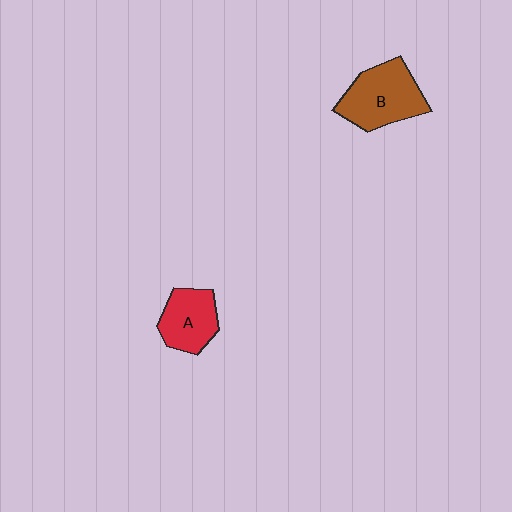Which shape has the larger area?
Shape B (brown).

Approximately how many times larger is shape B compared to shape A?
Approximately 1.4 times.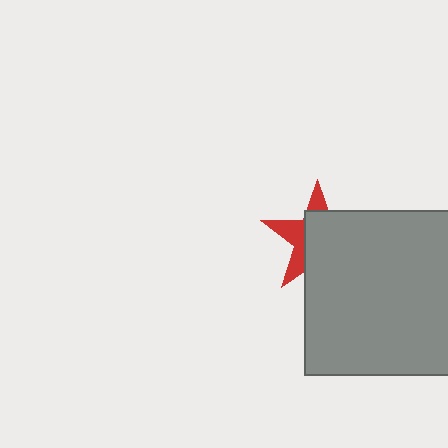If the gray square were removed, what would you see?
You would see the complete red star.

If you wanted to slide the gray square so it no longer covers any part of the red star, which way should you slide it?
Slide it toward the lower-right — that is the most direct way to separate the two shapes.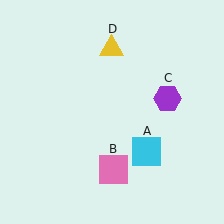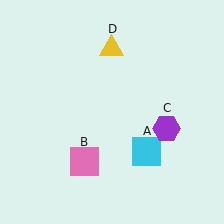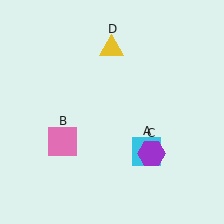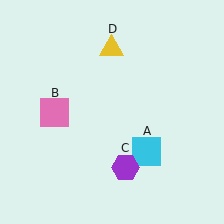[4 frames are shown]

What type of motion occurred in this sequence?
The pink square (object B), purple hexagon (object C) rotated clockwise around the center of the scene.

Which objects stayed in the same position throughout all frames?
Cyan square (object A) and yellow triangle (object D) remained stationary.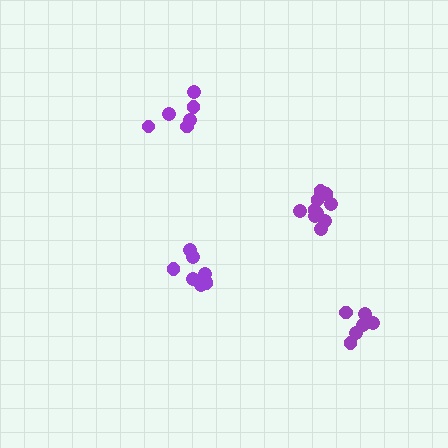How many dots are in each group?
Group 1: 6 dots, Group 2: 12 dots, Group 3: 8 dots, Group 4: 6 dots (32 total).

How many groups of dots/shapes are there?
There are 4 groups.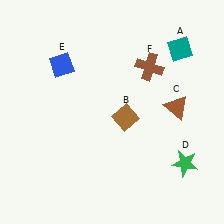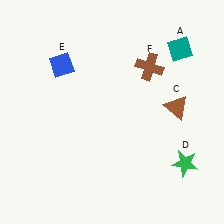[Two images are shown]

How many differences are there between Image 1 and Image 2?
There is 1 difference between the two images.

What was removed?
The brown diamond (B) was removed in Image 2.